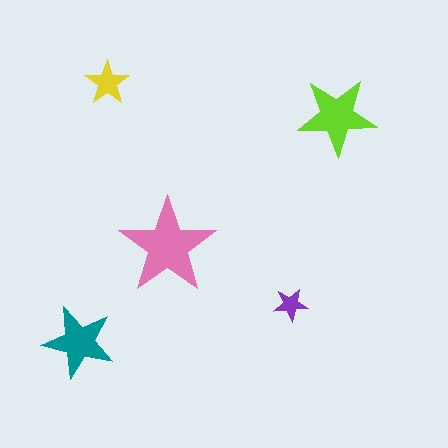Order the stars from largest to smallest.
the pink one, the lime one, the teal one, the yellow one, the purple one.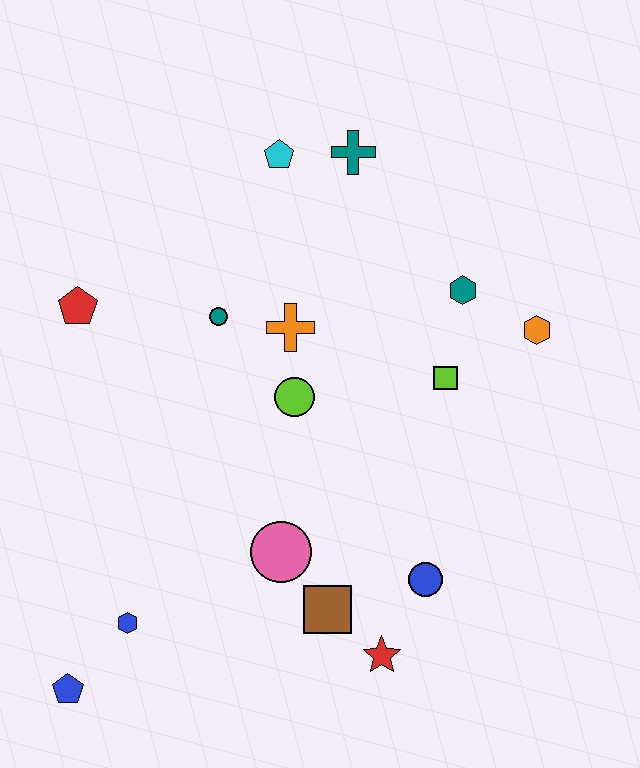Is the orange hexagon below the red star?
No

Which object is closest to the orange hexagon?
The teal hexagon is closest to the orange hexagon.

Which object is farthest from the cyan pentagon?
The blue pentagon is farthest from the cyan pentagon.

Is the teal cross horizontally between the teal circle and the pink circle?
No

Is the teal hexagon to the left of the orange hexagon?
Yes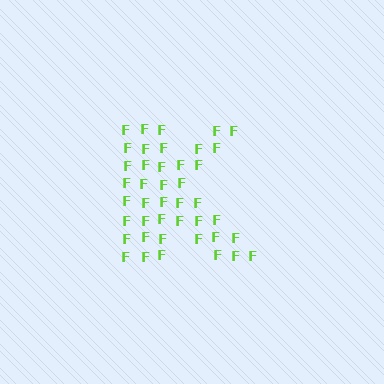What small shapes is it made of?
It is made of small letter F's.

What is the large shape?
The large shape is the letter K.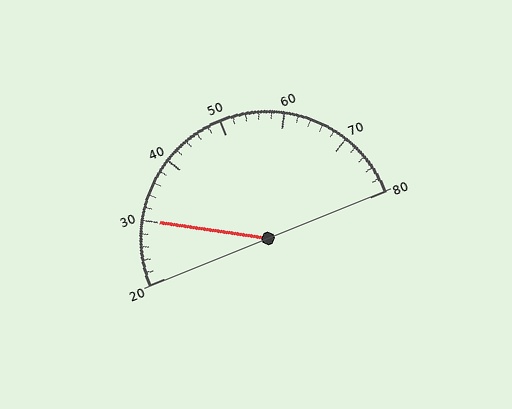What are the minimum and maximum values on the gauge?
The gauge ranges from 20 to 80.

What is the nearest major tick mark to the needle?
The nearest major tick mark is 30.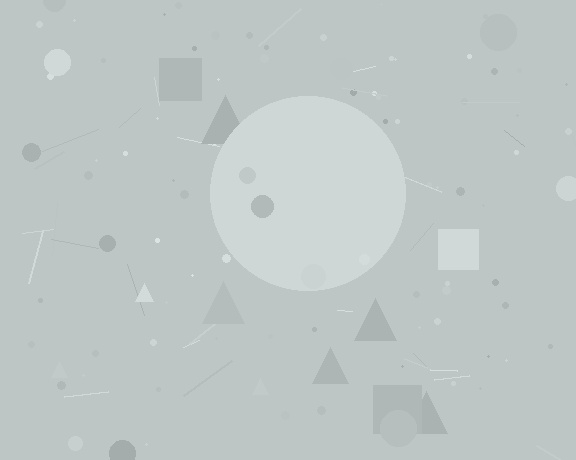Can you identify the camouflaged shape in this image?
The camouflaged shape is a circle.